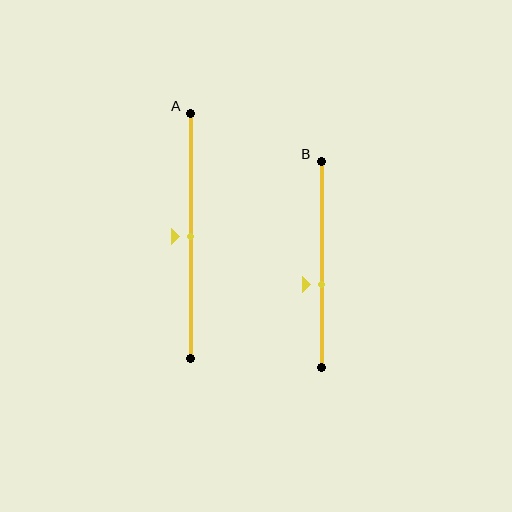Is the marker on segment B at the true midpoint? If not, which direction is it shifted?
No, the marker on segment B is shifted downward by about 10% of the segment length.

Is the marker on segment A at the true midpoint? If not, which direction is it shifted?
Yes, the marker on segment A is at the true midpoint.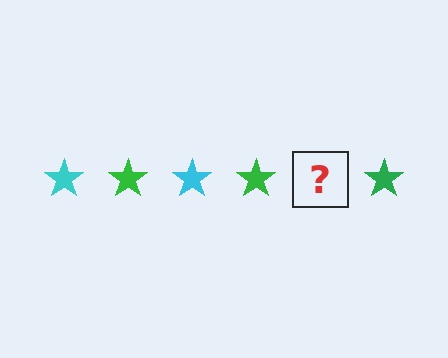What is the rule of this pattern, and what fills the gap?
The rule is that the pattern cycles through cyan, green stars. The gap should be filled with a cyan star.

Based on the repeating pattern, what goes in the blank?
The blank should be a cyan star.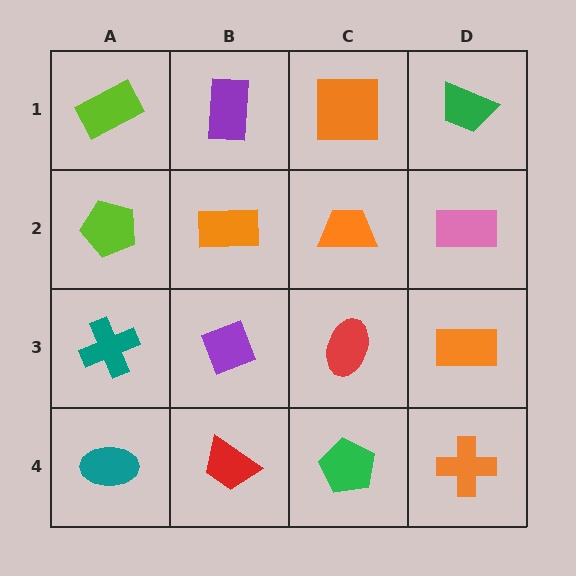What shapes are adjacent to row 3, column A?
A lime pentagon (row 2, column A), a teal ellipse (row 4, column A), a purple diamond (row 3, column B).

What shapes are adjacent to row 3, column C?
An orange trapezoid (row 2, column C), a green pentagon (row 4, column C), a purple diamond (row 3, column B), an orange rectangle (row 3, column D).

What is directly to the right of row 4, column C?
An orange cross.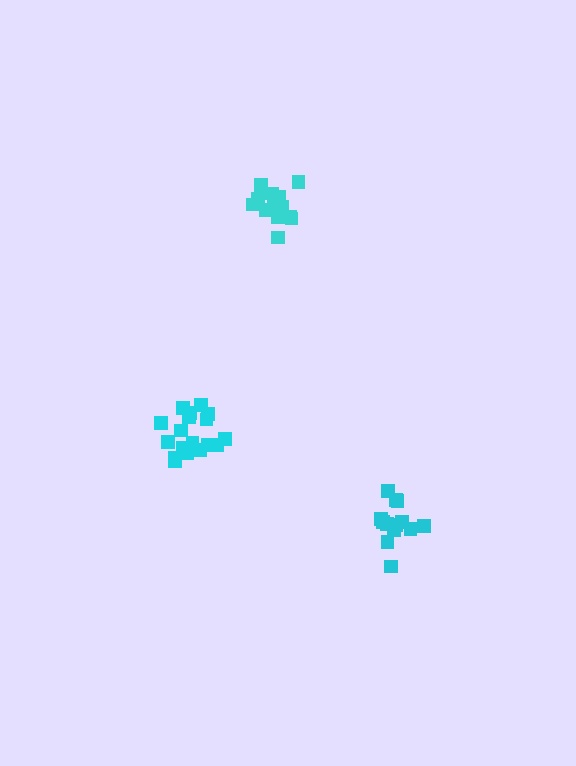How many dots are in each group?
Group 1: 14 dots, Group 2: 19 dots, Group 3: 13 dots (46 total).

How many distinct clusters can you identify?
There are 3 distinct clusters.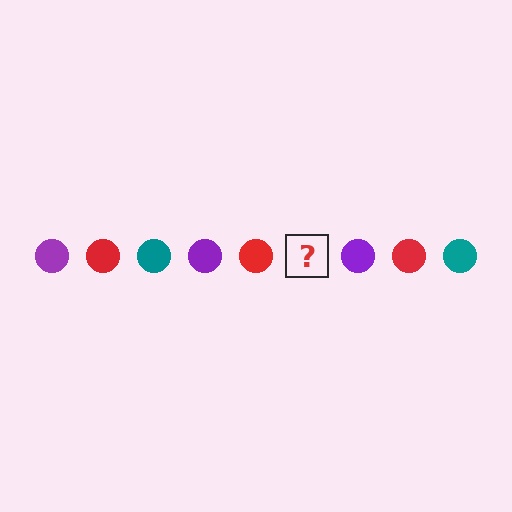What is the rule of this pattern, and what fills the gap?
The rule is that the pattern cycles through purple, red, teal circles. The gap should be filled with a teal circle.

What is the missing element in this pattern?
The missing element is a teal circle.